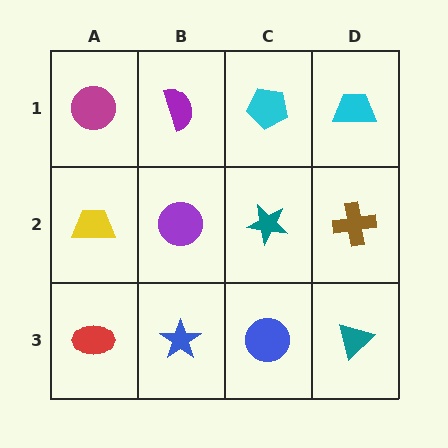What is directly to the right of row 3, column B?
A blue circle.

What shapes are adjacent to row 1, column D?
A brown cross (row 2, column D), a cyan pentagon (row 1, column C).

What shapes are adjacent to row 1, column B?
A purple circle (row 2, column B), a magenta circle (row 1, column A), a cyan pentagon (row 1, column C).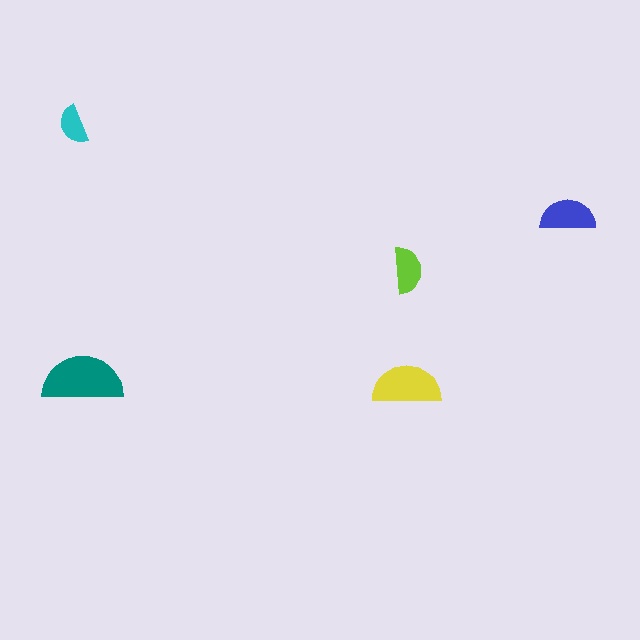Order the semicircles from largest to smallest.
the teal one, the yellow one, the blue one, the lime one, the cyan one.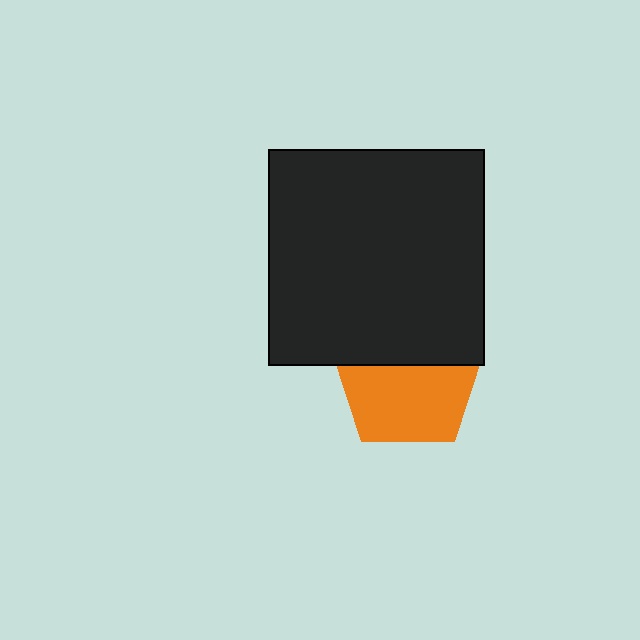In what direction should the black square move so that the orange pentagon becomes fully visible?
The black square should move up. That is the shortest direction to clear the overlap and leave the orange pentagon fully visible.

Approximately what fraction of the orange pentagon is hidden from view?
Roughly 40% of the orange pentagon is hidden behind the black square.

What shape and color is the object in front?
The object in front is a black square.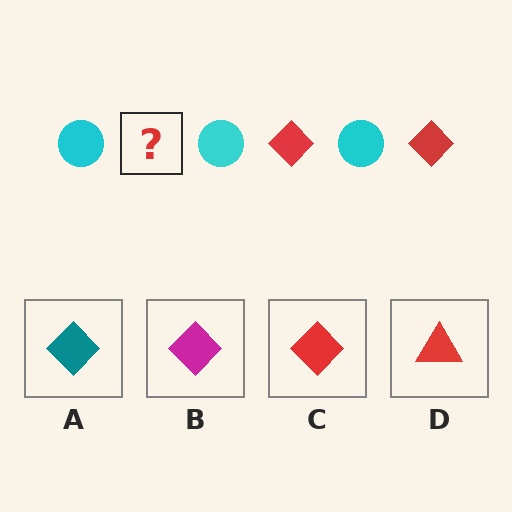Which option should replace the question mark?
Option C.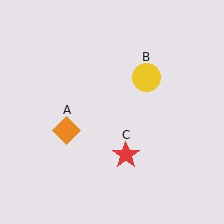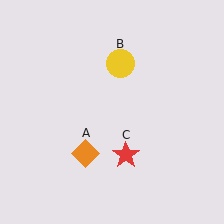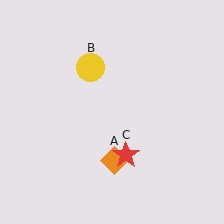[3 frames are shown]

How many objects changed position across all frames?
2 objects changed position: orange diamond (object A), yellow circle (object B).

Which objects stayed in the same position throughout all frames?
Red star (object C) remained stationary.